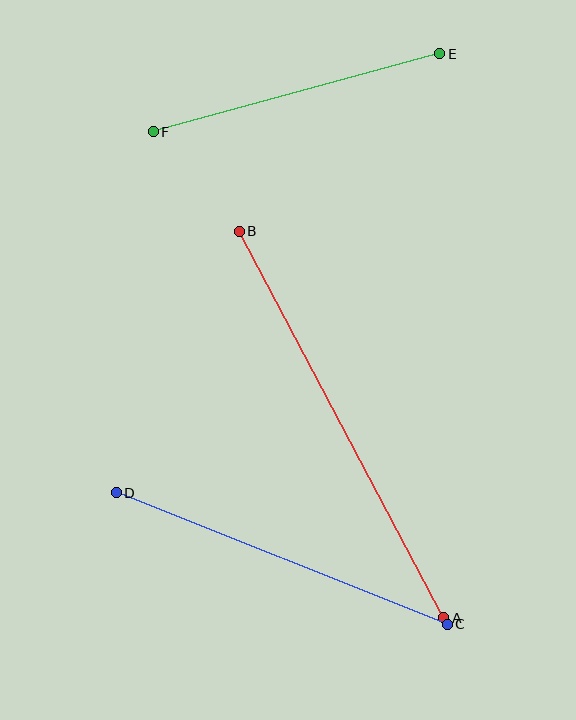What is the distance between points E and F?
The distance is approximately 297 pixels.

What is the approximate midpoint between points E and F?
The midpoint is at approximately (296, 93) pixels.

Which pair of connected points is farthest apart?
Points A and B are farthest apart.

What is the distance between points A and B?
The distance is approximately 437 pixels.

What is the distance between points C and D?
The distance is approximately 356 pixels.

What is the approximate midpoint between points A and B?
The midpoint is at approximately (342, 424) pixels.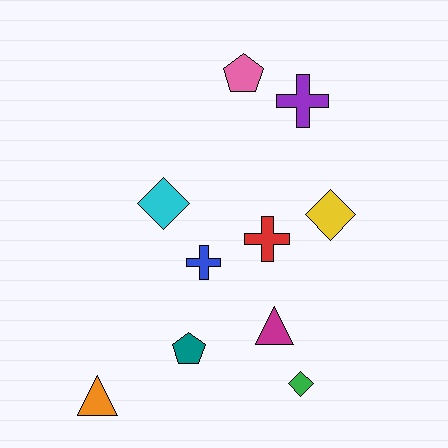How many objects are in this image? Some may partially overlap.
There are 10 objects.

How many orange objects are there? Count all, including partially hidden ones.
There is 1 orange object.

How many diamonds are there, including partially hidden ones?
There are 3 diamonds.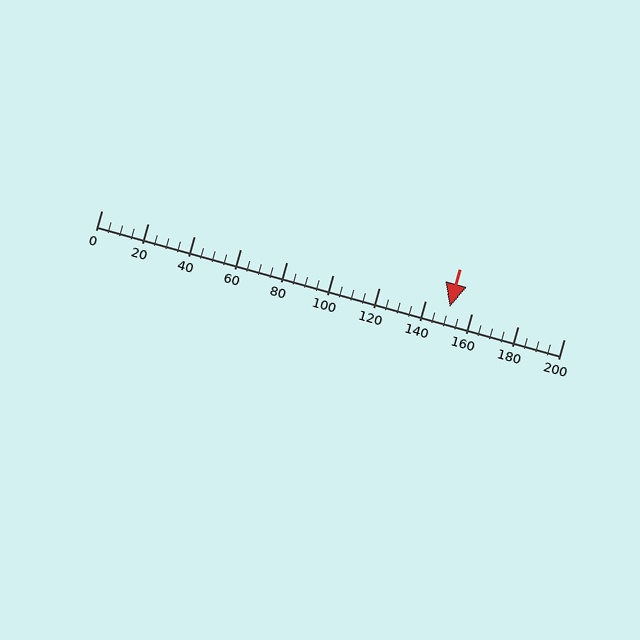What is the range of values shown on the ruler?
The ruler shows values from 0 to 200.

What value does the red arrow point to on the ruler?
The red arrow points to approximately 151.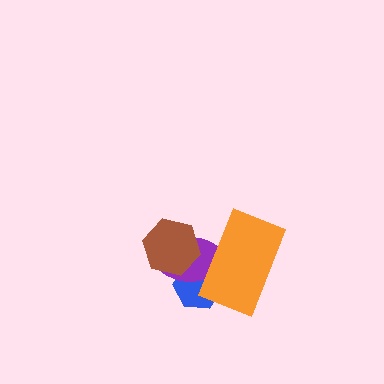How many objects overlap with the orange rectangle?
2 objects overlap with the orange rectangle.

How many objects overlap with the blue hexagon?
3 objects overlap with the blue hexagon.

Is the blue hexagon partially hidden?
Yes, it is partially covered by another shape.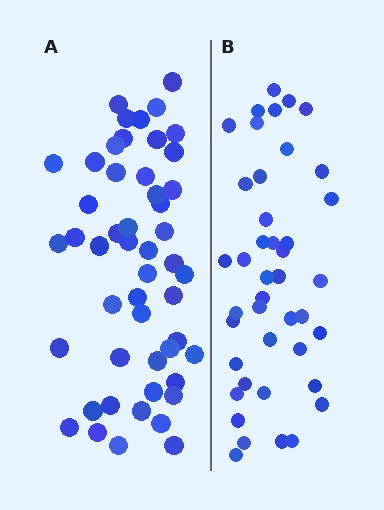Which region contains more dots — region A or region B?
Region A (the left region) has more dots.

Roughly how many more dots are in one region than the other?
Region A has roughly 8 or so more dots than region B.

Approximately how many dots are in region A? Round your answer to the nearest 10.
About 50 dots.